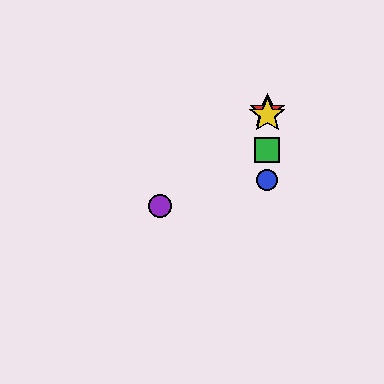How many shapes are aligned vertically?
4 shapes (the red star, the blue circle, the green square, the yellow star) are aligned vertically.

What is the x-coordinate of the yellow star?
The yellow star is at x≈267.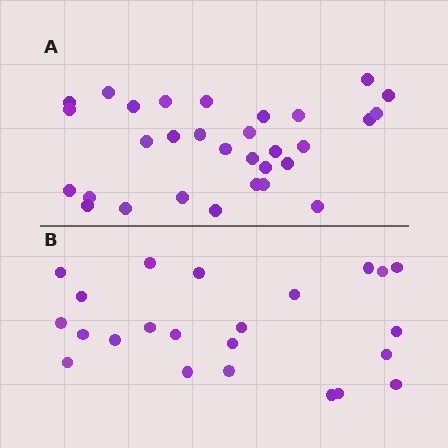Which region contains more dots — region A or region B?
Region A (the top region) has more dots.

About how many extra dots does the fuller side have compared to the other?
Region A has roughly 8 or so more dots than region B.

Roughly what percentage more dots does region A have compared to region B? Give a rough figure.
About 35% more.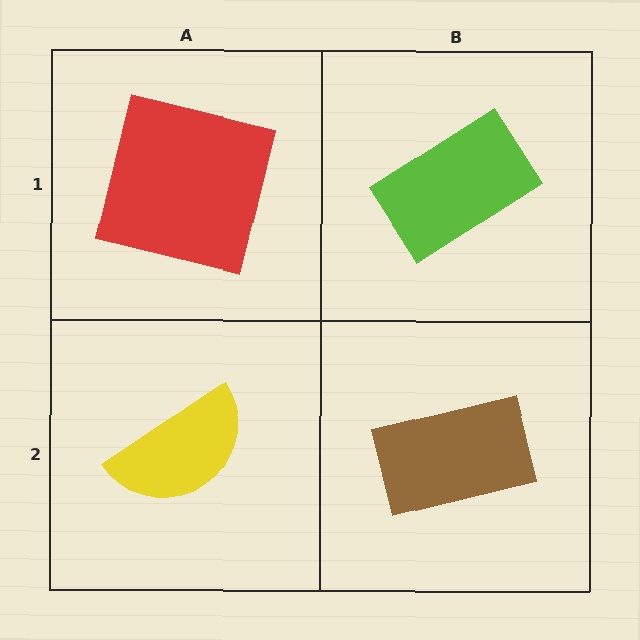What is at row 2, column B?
A brown rectangle.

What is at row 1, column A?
A red square.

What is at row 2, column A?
A yellow semicircle.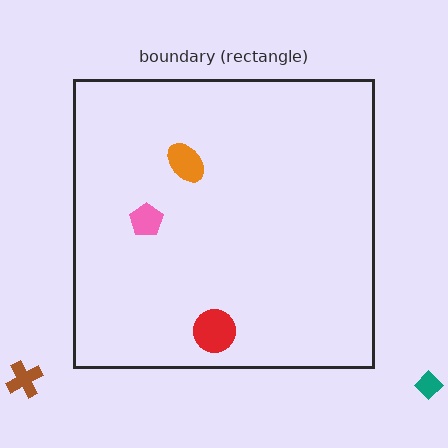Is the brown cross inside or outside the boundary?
Outside.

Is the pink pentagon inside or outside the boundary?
Inside.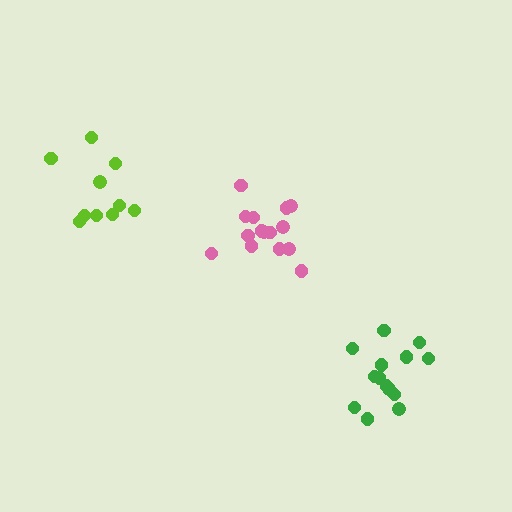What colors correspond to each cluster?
The clusters are colored: pink, green, lime.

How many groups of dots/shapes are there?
There are 3 groups.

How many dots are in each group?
Group 1: 15 dots, Group 2: 14 dots, Group 3: 10 dots (39 total).